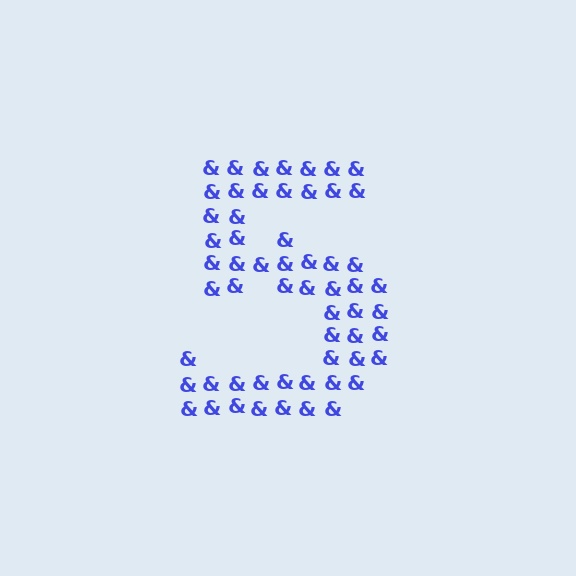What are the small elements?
The small elements are ampersands.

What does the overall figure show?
The overall figure shows the digit 5.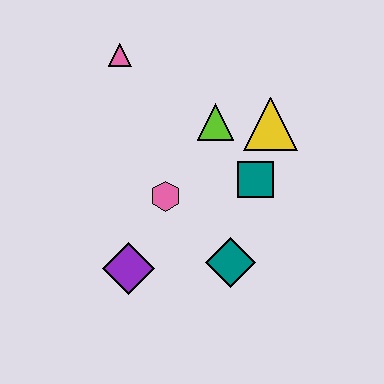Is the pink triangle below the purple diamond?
No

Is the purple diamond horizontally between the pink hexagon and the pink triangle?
Yes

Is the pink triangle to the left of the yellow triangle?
Yes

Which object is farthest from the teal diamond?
The pink triangle is farthest from the teal diamond.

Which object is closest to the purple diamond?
The pink hexagon is closest to the purple diamond.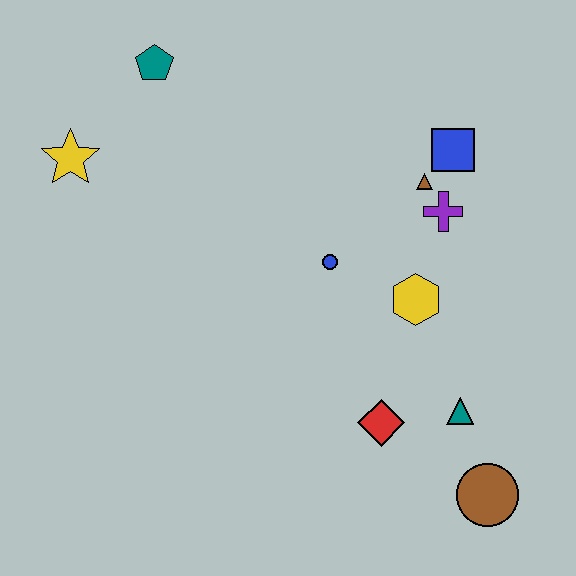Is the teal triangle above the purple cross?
No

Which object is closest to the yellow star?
The teal pentagon is closest to the yellow star.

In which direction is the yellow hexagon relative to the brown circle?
The yellow hexagon is above the brown circle.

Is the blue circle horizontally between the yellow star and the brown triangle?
Yes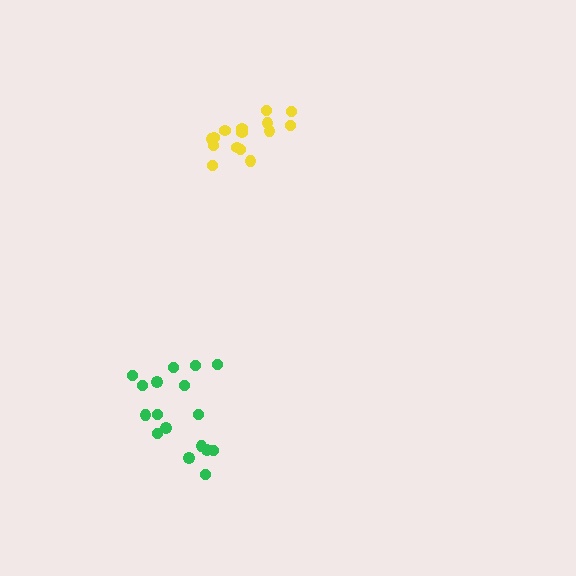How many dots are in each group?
Group 1: 15 dots, Group 2: 17 dots (32 total).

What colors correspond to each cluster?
The clusters are colored: yellow, green.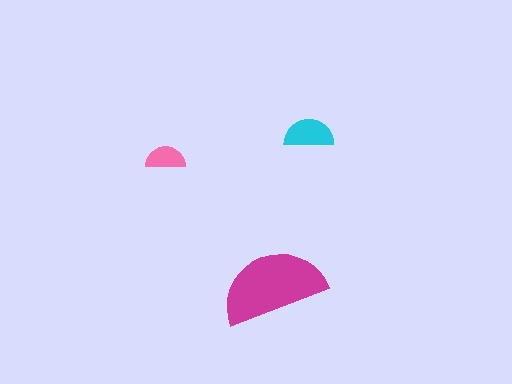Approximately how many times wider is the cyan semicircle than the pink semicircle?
About 1.5 times wider.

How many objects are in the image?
There are 3 objects in the image.